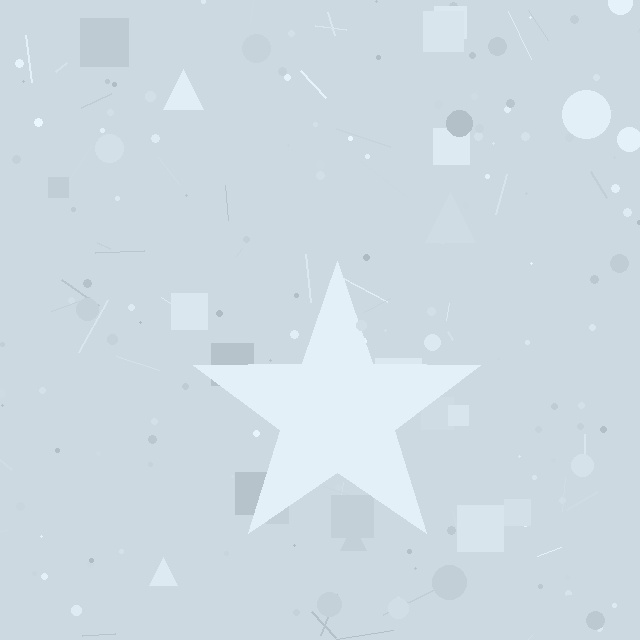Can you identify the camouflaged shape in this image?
The camouflaged shape is a star.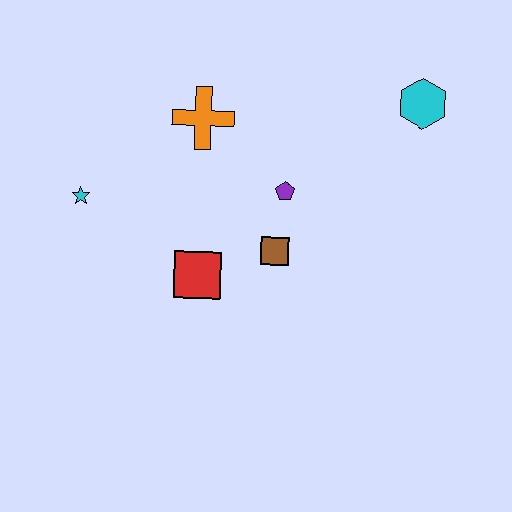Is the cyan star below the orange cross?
Yes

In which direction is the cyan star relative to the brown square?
The cyan star is to the left of the brown square.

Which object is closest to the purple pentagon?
The brown square is closest to the purple pentagon.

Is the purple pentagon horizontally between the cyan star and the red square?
No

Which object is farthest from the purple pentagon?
The cyan star is farthest from the purple pentagon.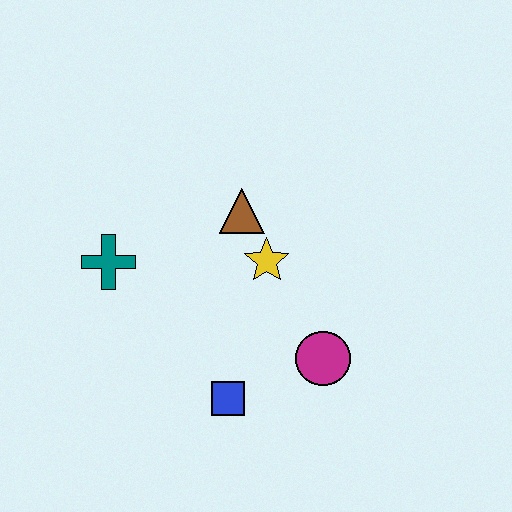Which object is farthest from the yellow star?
The teal cross is farthest from the yellow star.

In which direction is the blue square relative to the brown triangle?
The blue square is below the brown triangle.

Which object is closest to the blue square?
The magenta circle is closest to the blue square.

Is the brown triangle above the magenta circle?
Yes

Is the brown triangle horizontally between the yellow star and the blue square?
Yes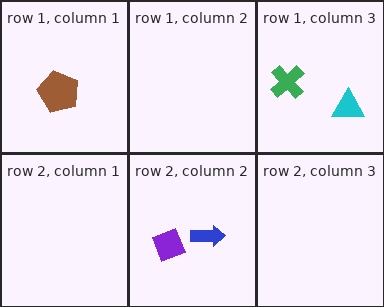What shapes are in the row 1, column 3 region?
The green cross, the cyan triangle.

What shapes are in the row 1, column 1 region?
The brown pentagon.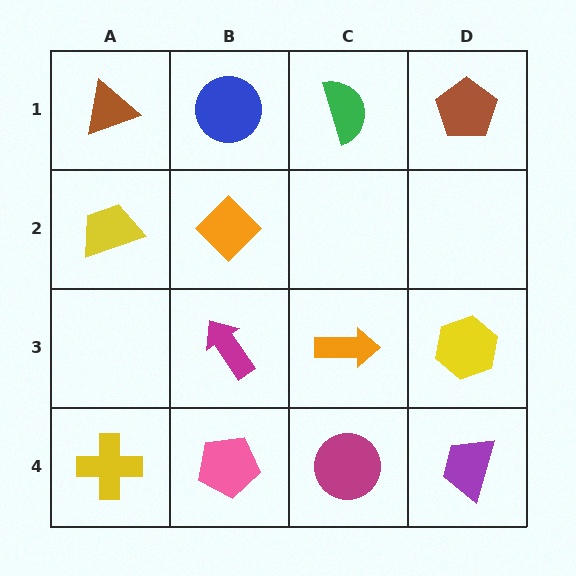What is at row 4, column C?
A magenta circle.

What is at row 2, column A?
A yellow trapezoid.